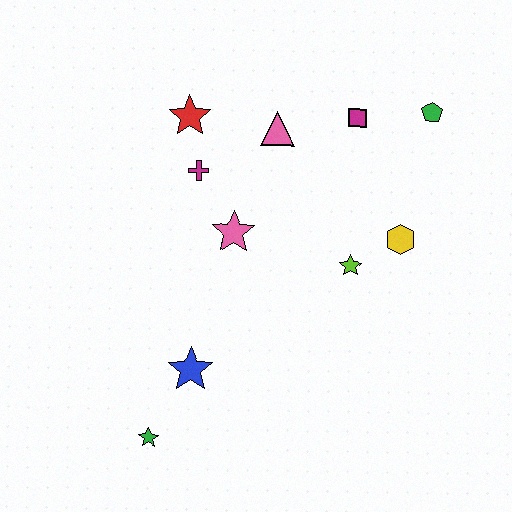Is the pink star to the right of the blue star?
Yes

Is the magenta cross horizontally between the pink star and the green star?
Yes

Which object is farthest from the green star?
The green pentagon is farthest from the green star.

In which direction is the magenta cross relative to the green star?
The magenta cross is above the green star.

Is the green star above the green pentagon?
No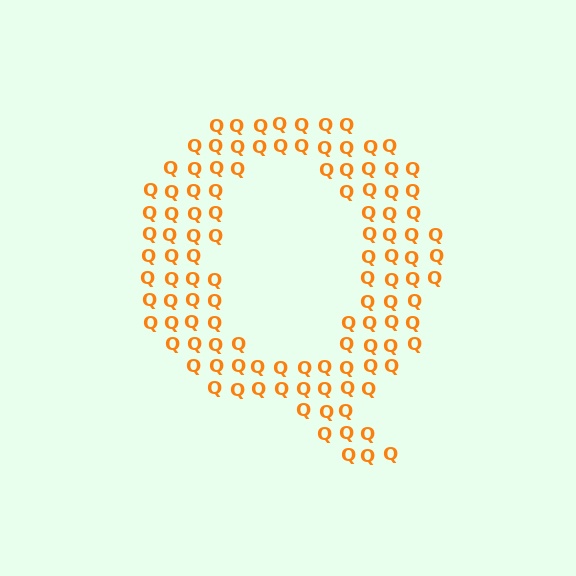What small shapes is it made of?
It is made of small letter Q's.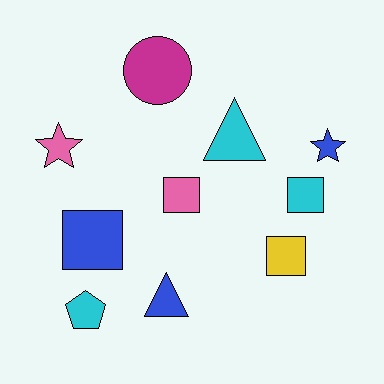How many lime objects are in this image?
There are no lime objects.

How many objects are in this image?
There are 10 objects.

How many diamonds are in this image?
There are no diamonds.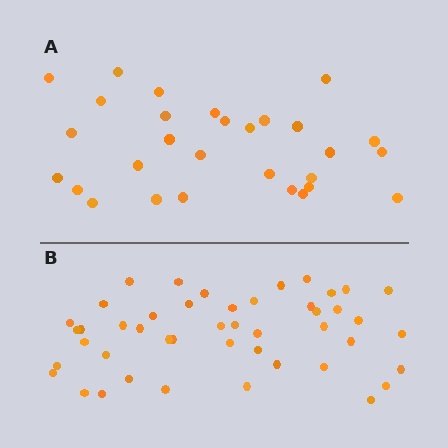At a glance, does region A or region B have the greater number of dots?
Region B (the bottom region) has more dots.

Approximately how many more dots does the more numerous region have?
Region B has approximately 15 more dots than region A.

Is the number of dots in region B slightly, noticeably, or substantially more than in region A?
Region B has substantially more. The ratio is roughly 1.6 to 1.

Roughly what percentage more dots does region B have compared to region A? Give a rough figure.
About 60% more.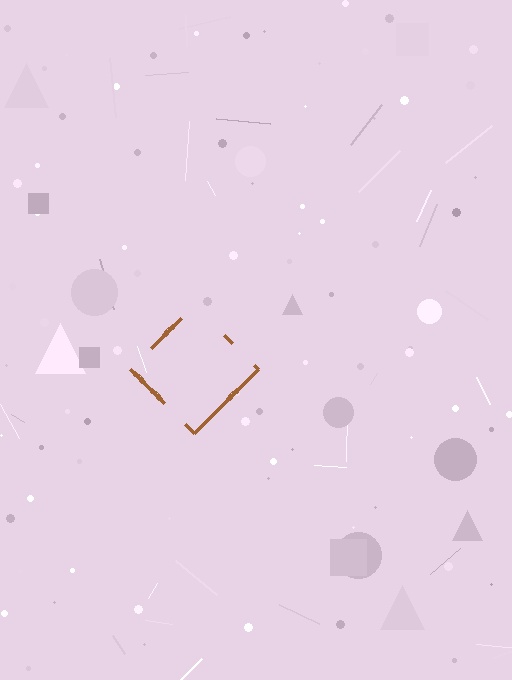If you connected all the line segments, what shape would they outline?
They would outline a diamond.